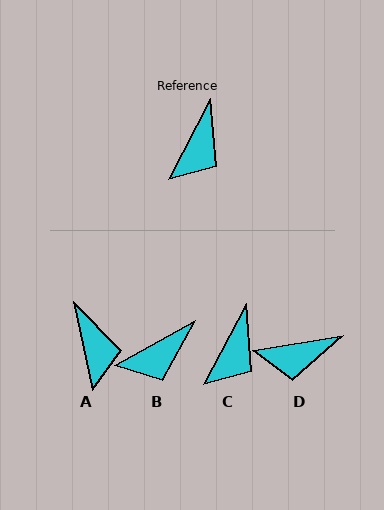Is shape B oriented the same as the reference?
No, it is off by about 33 degrees.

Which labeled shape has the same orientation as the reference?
C.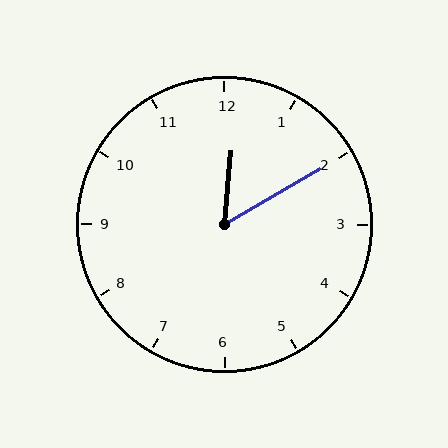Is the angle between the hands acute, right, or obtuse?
It is acute.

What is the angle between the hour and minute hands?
Approximately 55 degrees.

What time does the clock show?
12:10.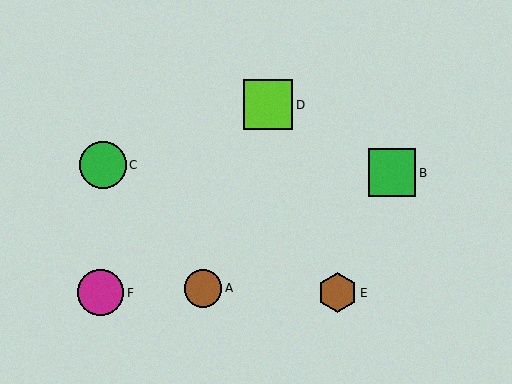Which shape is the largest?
The lime square (labeled D) is the largest.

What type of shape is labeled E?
Shape E is a brown hexagon.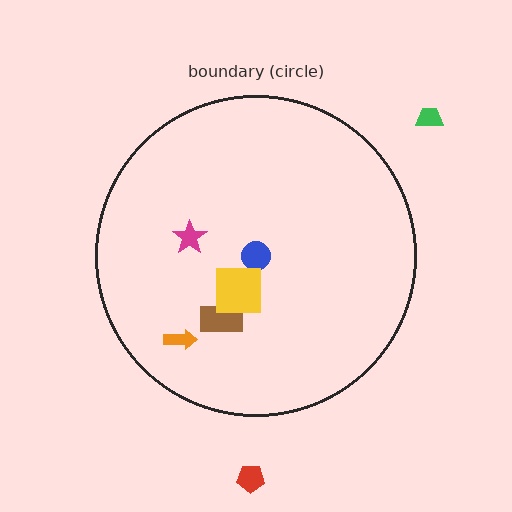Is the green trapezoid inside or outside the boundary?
Outside.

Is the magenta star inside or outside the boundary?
Inside.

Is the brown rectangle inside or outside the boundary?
Inside.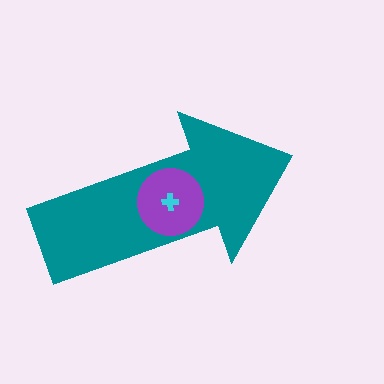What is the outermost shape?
The teal arrow.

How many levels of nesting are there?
3.